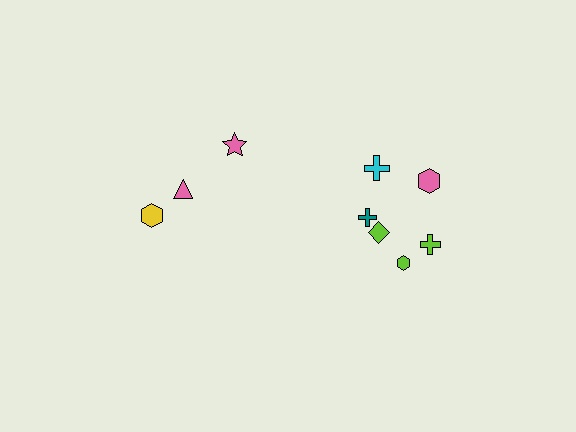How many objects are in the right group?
There are 6 objects.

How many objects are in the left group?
There are 3 objects.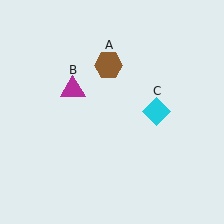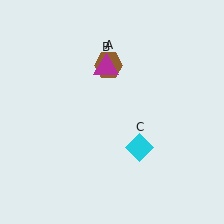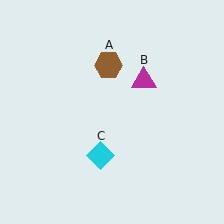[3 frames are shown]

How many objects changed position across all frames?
2 objects changed position: magenta triangle (object B), cyan diamond (object C).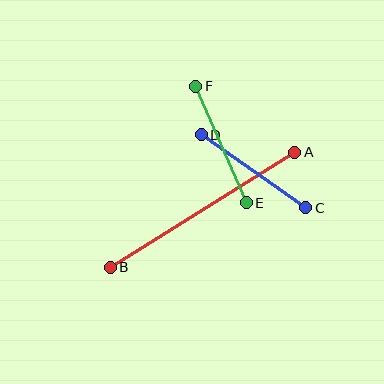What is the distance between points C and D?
The distance is approximately 127 pixels.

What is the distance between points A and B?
The distance is approximately 217 pixels.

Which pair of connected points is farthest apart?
Points A and B are farthest apart.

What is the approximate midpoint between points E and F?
The midpoint is at approximately (221, 144) pixels.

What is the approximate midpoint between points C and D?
The midpoint is at approximately (254, 171) pixels.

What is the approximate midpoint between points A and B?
The midpoint is at approximately (203, 210) pixels.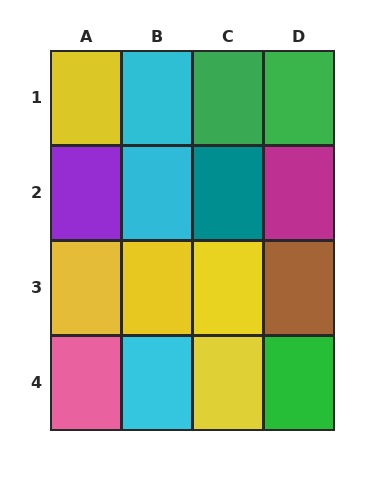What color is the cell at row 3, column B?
Yellow.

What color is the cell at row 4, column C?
Yellow.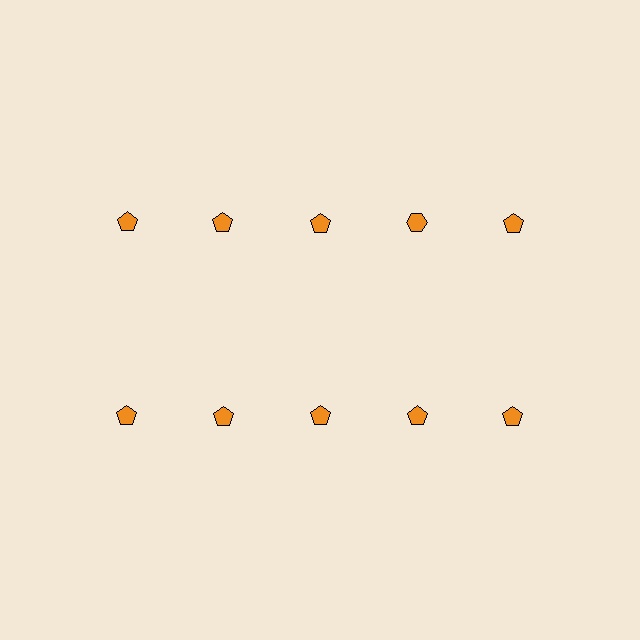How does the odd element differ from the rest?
It has a different shape: hexagon instead of pentagon.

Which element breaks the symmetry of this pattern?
The orange hexagon in the top row, second from right column breaks the symmetry. All other shapes are orange pentagons.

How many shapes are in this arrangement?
There are 10 shapes arranged in a grid pattern.